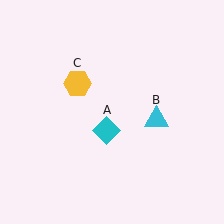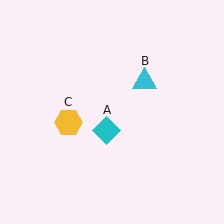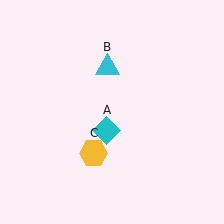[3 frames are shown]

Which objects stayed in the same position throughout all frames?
Cyan diamond (object A) remained stationary.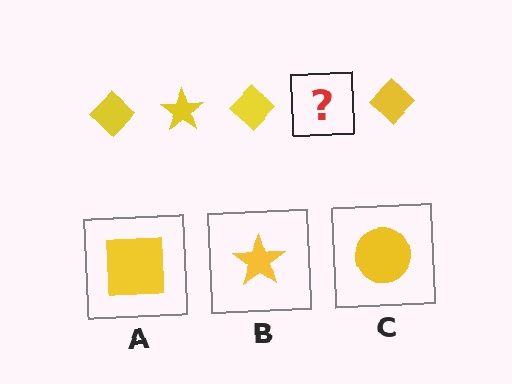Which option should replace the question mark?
Option B.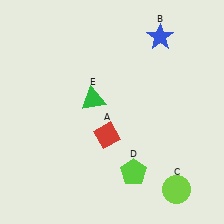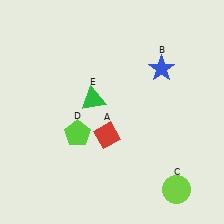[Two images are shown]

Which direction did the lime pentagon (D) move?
The lime pentagon (D) moved left.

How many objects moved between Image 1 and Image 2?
2 objects moved between the two images.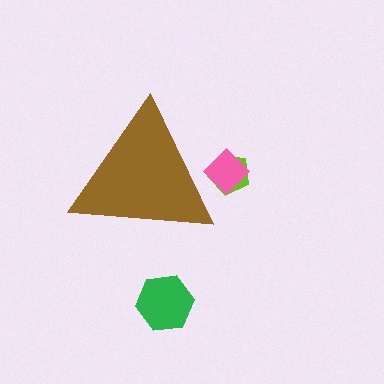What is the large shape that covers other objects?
A brown triangle.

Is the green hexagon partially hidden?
No, the green hexagon is fully visible.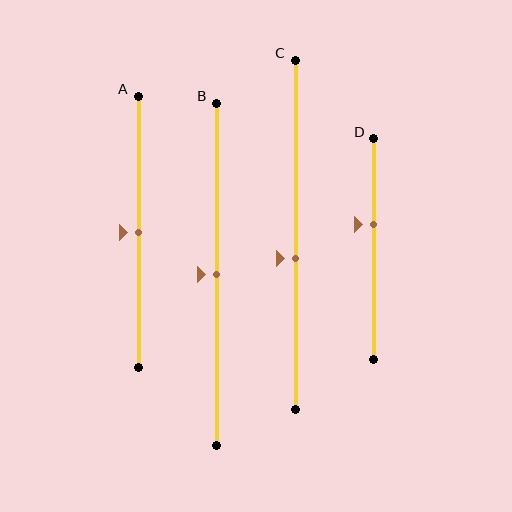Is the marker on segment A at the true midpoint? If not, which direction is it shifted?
Yes, the marker on segment A is at the true midpoint.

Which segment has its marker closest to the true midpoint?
Segment A has its marker closest to the true midpoint.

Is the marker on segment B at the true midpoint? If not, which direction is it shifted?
Yes, the marker on segment B is at the true midpoint.